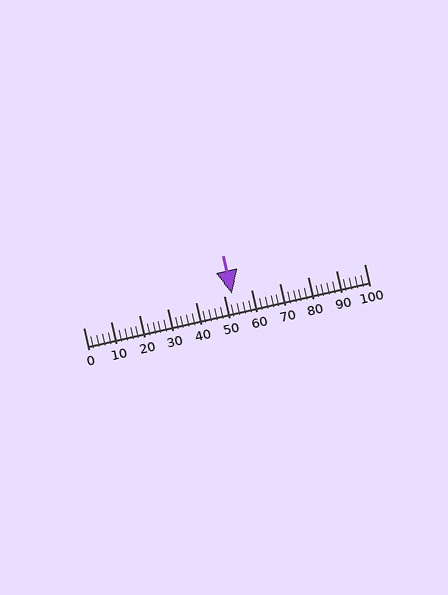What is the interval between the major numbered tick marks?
The major tick marks are spaced 10 units apart.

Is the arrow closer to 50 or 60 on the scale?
The arrow is closer to 50.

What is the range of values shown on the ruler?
The ruler shows values from 0 to 100.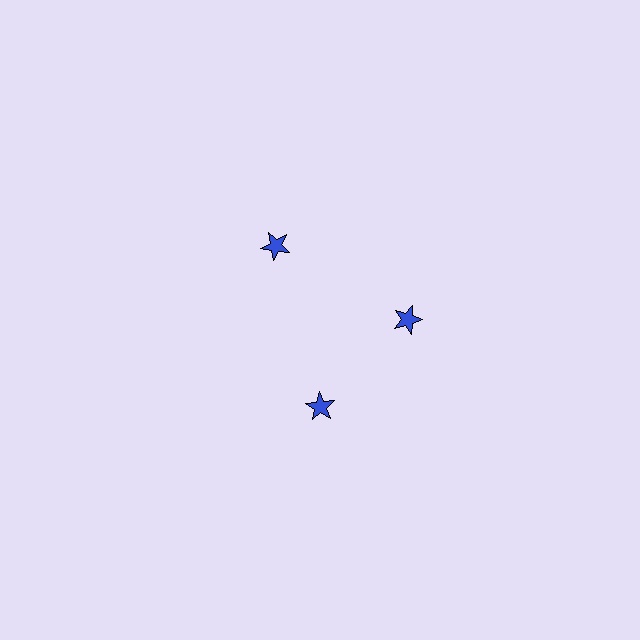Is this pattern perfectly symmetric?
No. The 3 blue stars are arranged in a ring, but one element near the 7 o'clock position is rotated out of alignment along the ring, breaking the 3-fold rotational symmetry.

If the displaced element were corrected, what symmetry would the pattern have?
It would have 3-fold rotational symmetry — the pattern would map onto itself every 120 degrees.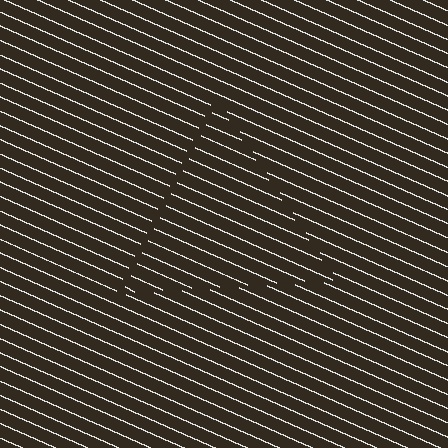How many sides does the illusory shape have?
3 sides — the line-ends trace a triangle.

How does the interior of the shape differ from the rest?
The interior of the shape contains the same grating, shifted by half a period — the contour is defined by the phase discontinuity where line-ends from the inner and outer gratings abut.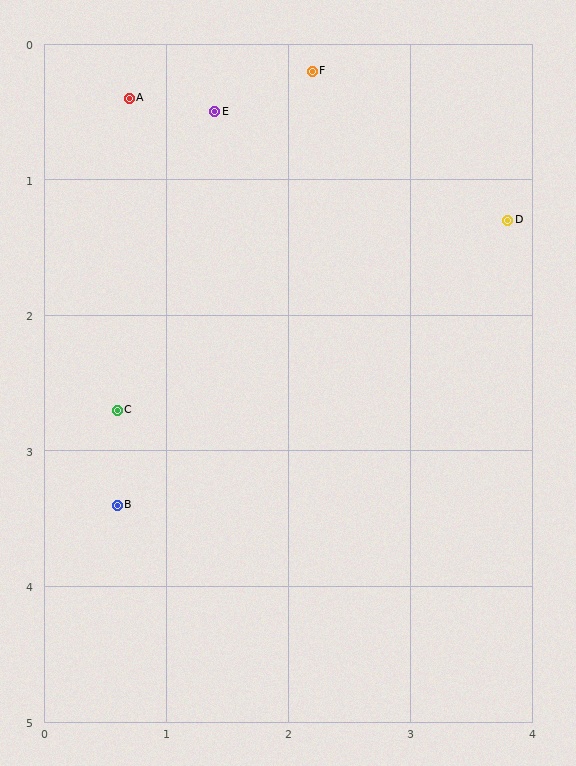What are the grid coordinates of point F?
Point F is at approximately (2.2, 0.2).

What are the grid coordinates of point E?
Point E is at approximately (1.4, 0.5).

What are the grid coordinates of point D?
Point D is at approximately (3.8, 1.3).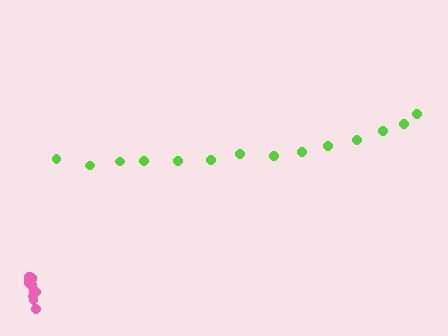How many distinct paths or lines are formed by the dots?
There are 2 distinct paths.